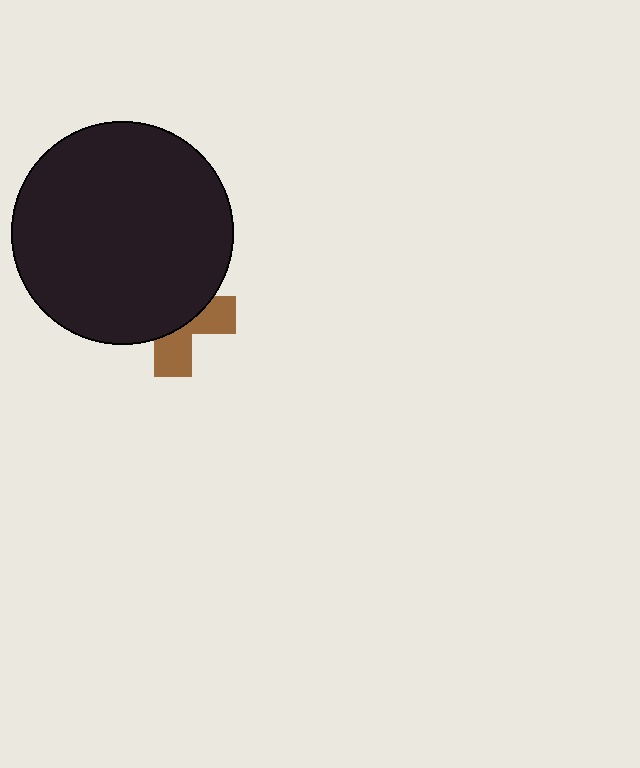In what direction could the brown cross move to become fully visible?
The brown cross could move down. That would shift it out from behind the black circle entirely.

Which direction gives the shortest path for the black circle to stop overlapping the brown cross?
Moving up gives the shortest separation.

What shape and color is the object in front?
The object in front is a black circle.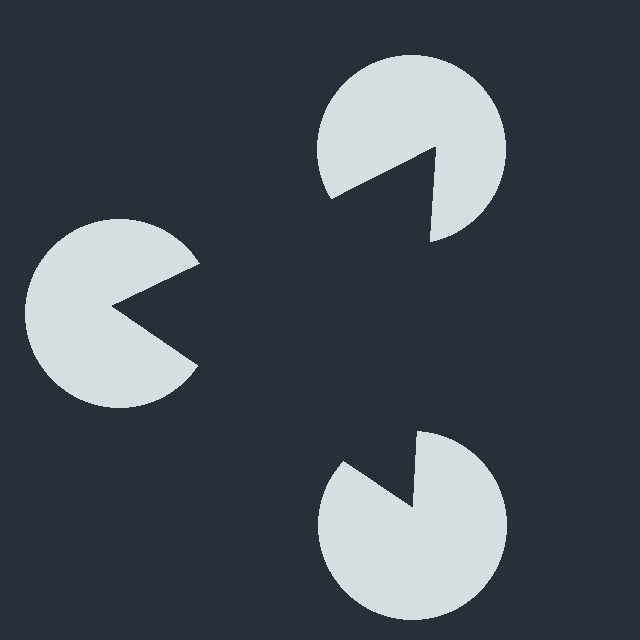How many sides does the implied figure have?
3 sides.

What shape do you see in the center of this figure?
An illusory triangle — its edges are inferred from the aligned wedge cuts in the pac-man discs, not physically drawn.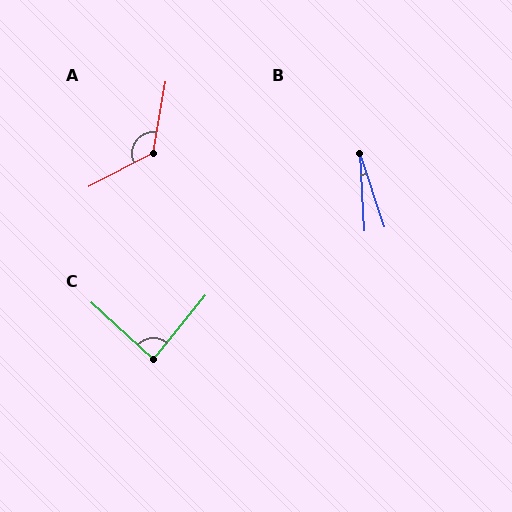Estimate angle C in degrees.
Approximately 87 degrees.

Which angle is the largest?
A, at approximately 127 degrees.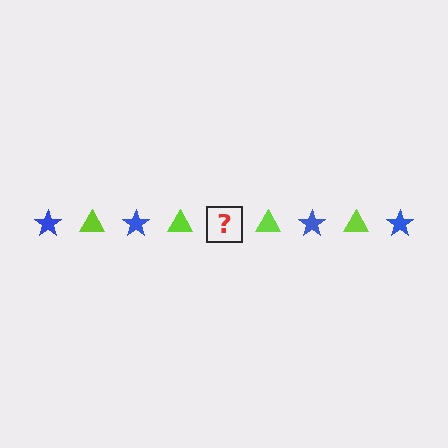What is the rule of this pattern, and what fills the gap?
The rule is that the pattern alternates between blue star and lime triangle. The gap should be filled with a blue star.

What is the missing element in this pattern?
The missing element is a blue star.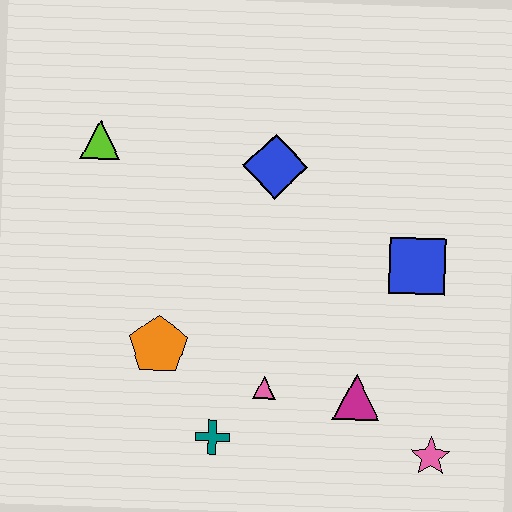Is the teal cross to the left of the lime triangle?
No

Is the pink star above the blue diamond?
No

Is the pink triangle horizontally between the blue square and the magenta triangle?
No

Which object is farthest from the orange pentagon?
The pink star is farthest from the orange pentagon.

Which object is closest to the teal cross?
The pink triangle is closest to the teal cross.